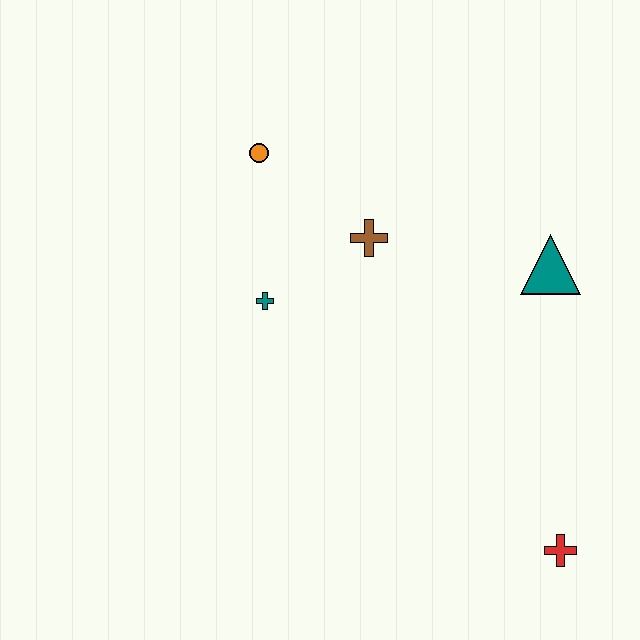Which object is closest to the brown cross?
The teal cross is closest to the brown cross.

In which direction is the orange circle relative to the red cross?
The orange circle is above the red cross.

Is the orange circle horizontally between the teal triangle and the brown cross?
No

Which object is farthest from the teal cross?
The red cross is farthest from the teal cross.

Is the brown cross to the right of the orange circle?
Yes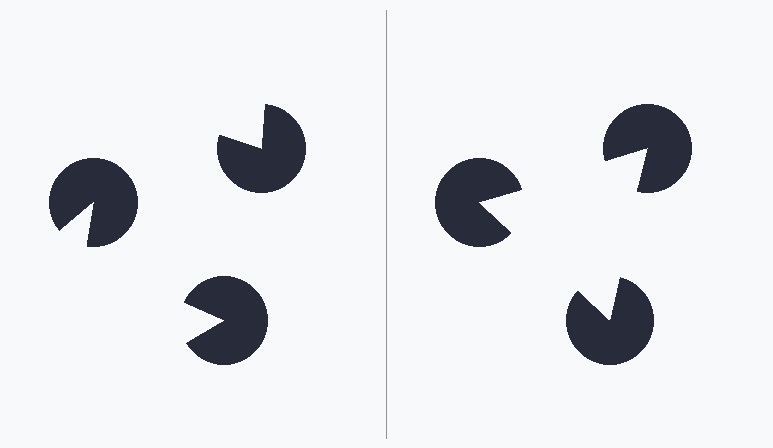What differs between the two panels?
The pac-man discs are positioned identically on both sides; only the wedge orientations differ. On the right they align to a triangle; on the left they are misaligned.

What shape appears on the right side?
An illusory triangle.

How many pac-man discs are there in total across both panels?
6 — 3 on each side.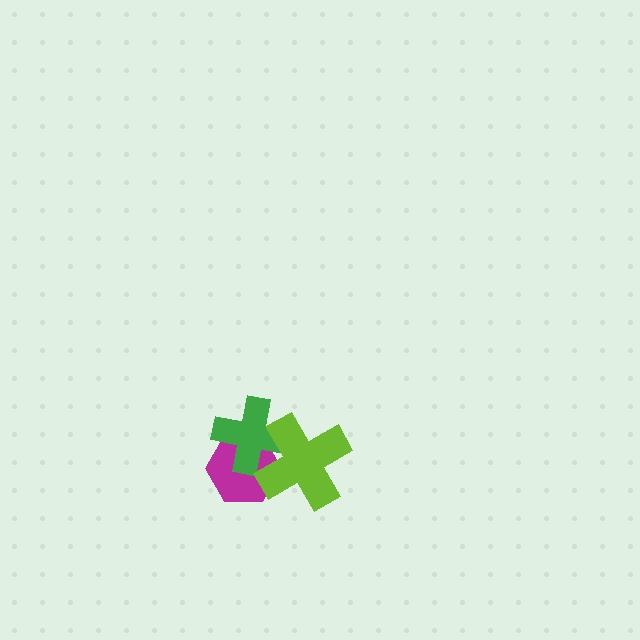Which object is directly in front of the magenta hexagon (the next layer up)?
The green cross is directly in front of the magenta hexagon.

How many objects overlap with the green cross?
2 objects overlap with the green cross.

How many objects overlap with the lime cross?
2 objects overlap with the lime cross.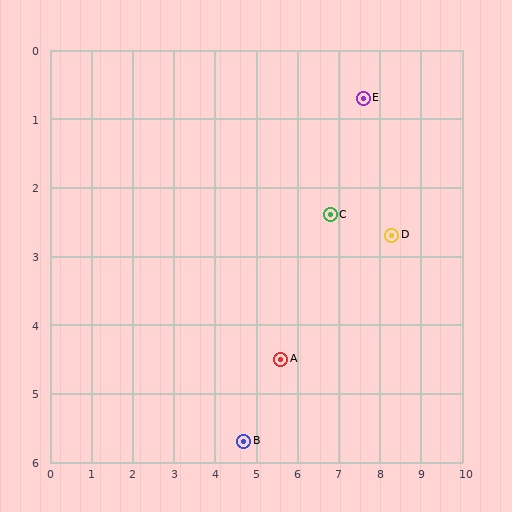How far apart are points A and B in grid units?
Points A and B are about 1.5 grid units apart.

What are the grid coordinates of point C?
Point C is at approximately (6.8, 2.4).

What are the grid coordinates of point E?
Point E is at approximately (7.6, 0.7).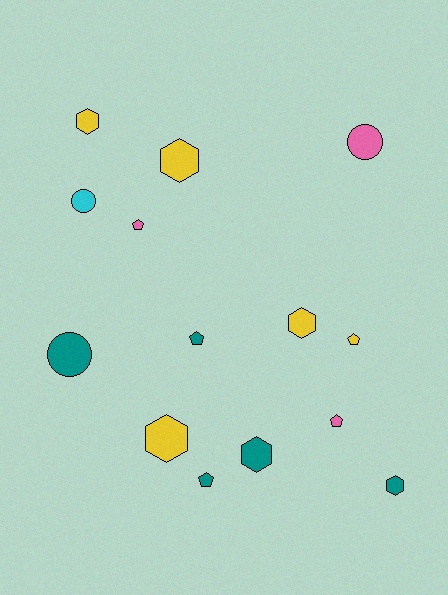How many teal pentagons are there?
There are 2 teal pentagons.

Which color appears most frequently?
Teal, with 5 objects.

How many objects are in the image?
There are 14 objects.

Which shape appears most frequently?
Hexagon, with 6 objects.